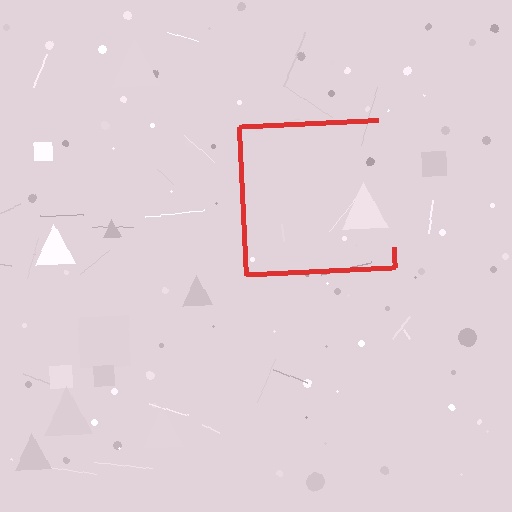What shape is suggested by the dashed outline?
The dashed outline suggests a square.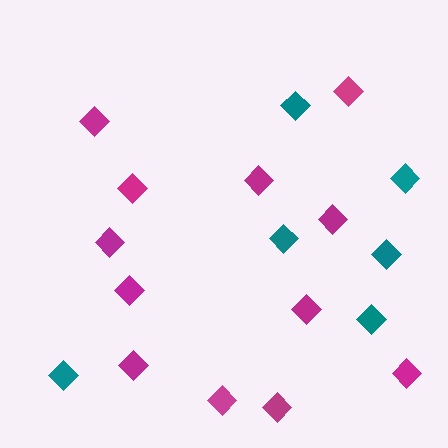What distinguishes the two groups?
There are 2 groups: one group of teal diamonds (6) and one group of magenta diamonds (12).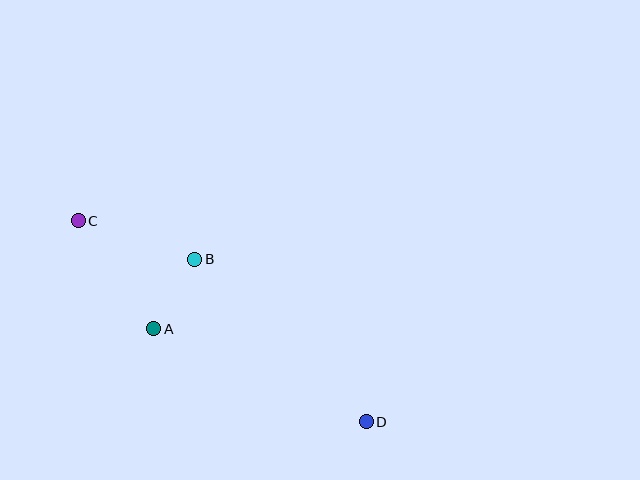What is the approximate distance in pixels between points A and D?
The distance between A and D is approximately 232 pixels.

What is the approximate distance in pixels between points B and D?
The distance between B and D is approximately 237 pixels.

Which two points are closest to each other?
Points A and B are closest to each other.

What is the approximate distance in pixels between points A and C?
The distance between A and C is approximately 132 pixels.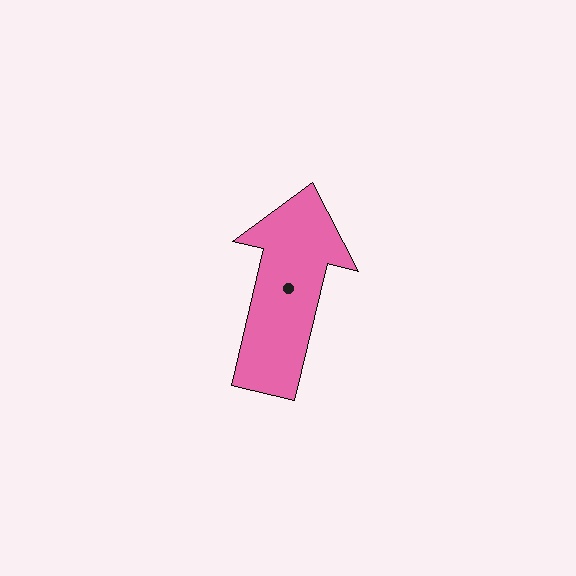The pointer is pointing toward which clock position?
Roughly 12 o'clock.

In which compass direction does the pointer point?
North.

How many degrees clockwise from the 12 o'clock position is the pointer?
Approximately 13 degrees.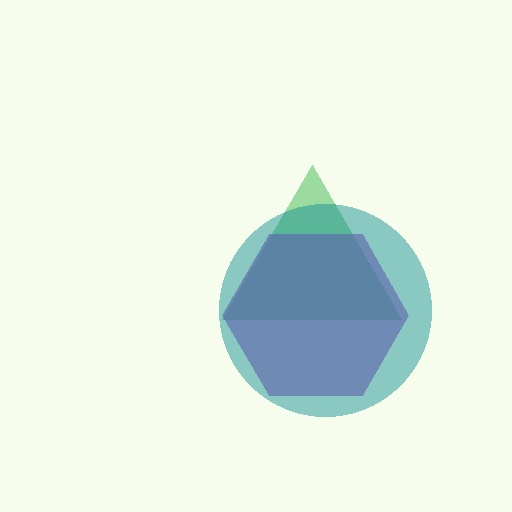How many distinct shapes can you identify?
There are 3 distinct shapes: a green triangle, a purple hexagon, a teal circle.